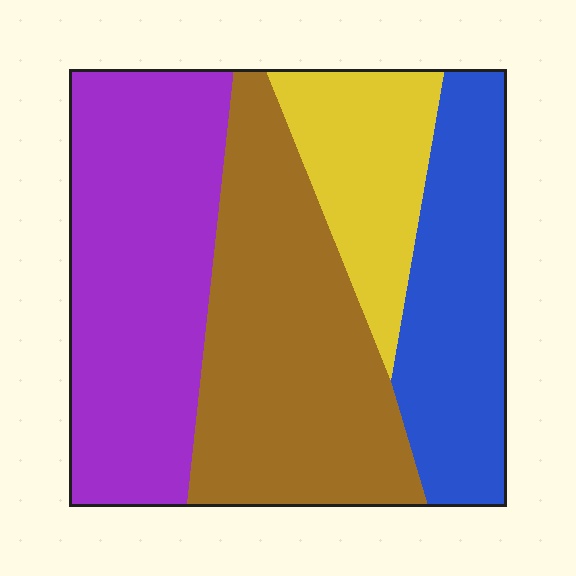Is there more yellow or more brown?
Brown.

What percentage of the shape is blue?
Blue takes up about one fifth (1/5) of the shape.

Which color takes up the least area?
Yellow, at roughly 15%.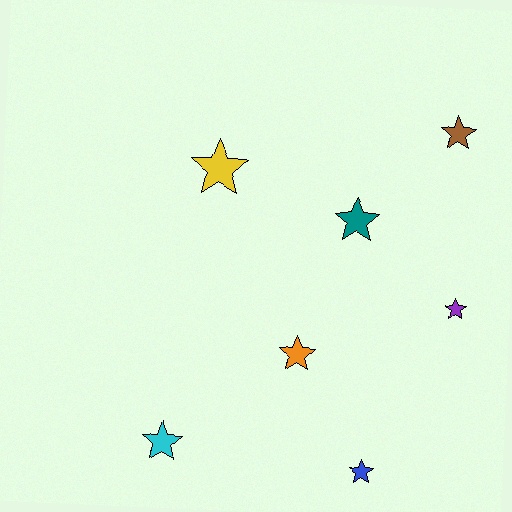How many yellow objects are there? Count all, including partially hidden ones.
There is 1 yellow object.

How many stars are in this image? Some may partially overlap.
There are 7 stars.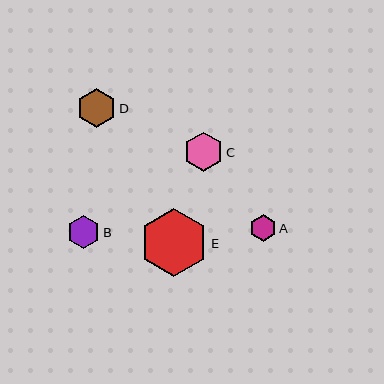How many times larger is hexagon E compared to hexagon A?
Hexagon E is approximately 2.6 times the size of hexagon A.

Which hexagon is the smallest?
Hexagon A is the smallest with a size of approximately 27 pixels.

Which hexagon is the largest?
Hexagon E is the largest with a size of approximately 68 pixels.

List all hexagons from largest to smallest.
From largest to smallest: E, C, D, B, A.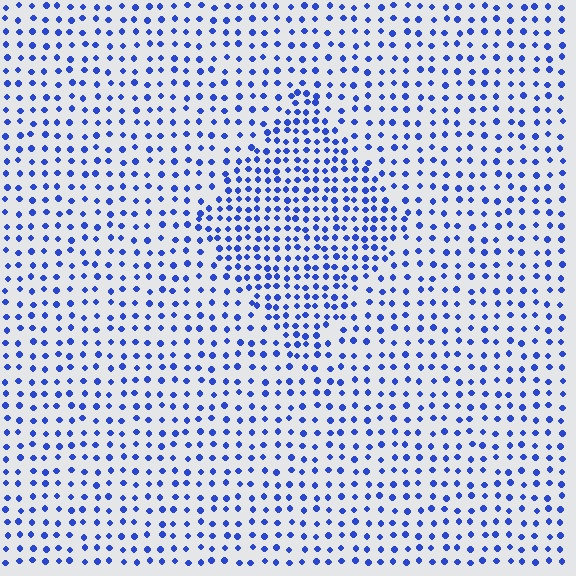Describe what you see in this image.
The image contains small blue elements arranged at two different densities. A diamond-shaped region is visible where the elements are more densely packed than the surrounding area.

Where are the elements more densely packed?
The elements are more densely packed inside the diamond boundary.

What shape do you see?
I see a diamond.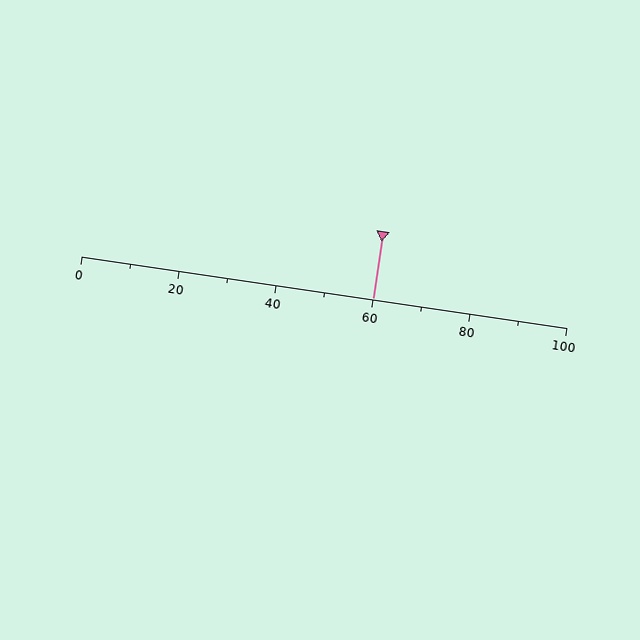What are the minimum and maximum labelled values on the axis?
The axis runs from 0 to 100.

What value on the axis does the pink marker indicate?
The marker indicates approximately 60.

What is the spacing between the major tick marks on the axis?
The major ticks are spaced 20 apart.